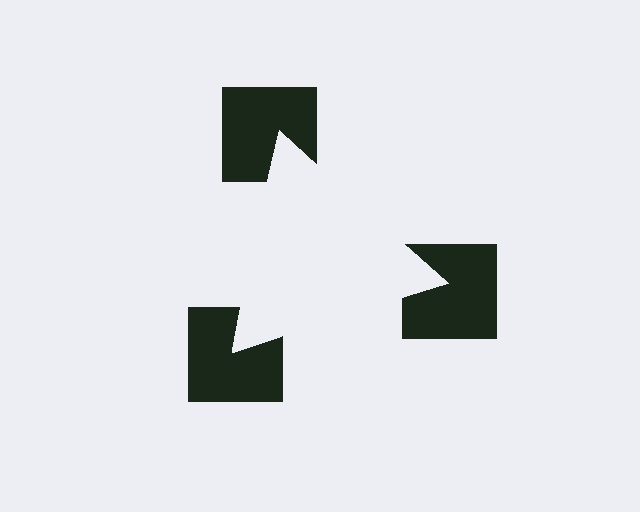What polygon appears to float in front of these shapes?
An illusory triangle — its edges are inferred from the aligned wedge cuts in the notched squares, not physically drawn.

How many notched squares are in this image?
There are 3 — one at each vertex of the illusory triangle.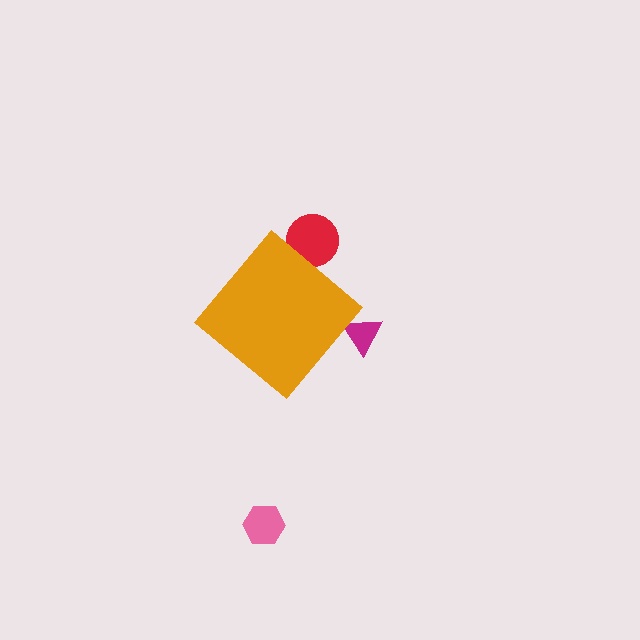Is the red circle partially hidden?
Yes, the red circle is partially hidden behind the orange diamond.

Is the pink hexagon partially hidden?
No, the pink hexagon is fully visible.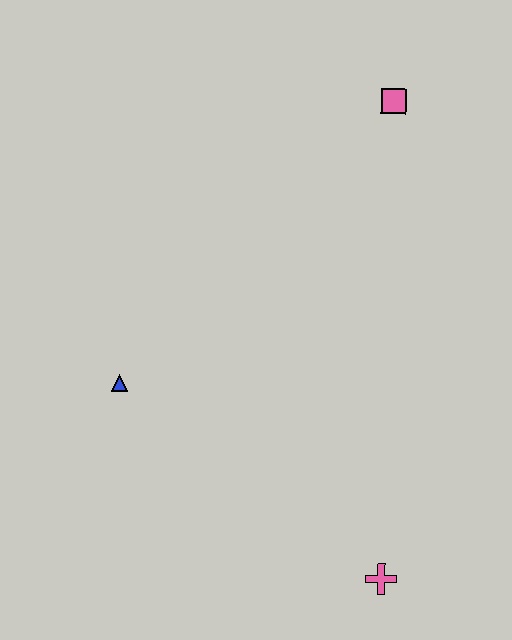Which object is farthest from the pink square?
The pink cross is farthest from the pink square.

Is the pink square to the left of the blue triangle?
No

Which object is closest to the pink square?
The blue triangle is closest to the pink square.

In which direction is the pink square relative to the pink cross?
The pink square is above the pink cross.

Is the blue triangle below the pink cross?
No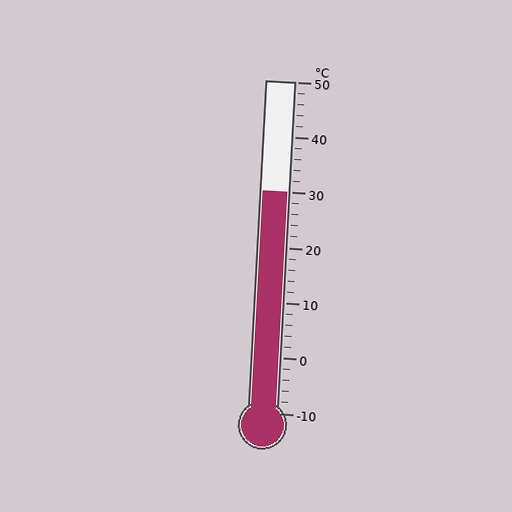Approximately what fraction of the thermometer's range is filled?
The thermometer is filled to approximately 65% of its range.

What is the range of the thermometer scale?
The thermometer scale ranges from -10°C to 50°C.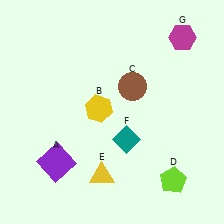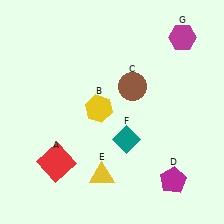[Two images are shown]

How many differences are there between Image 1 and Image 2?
There are 2 differences between the two images.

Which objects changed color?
A changed from purple to red. D changed from lime to magenta.